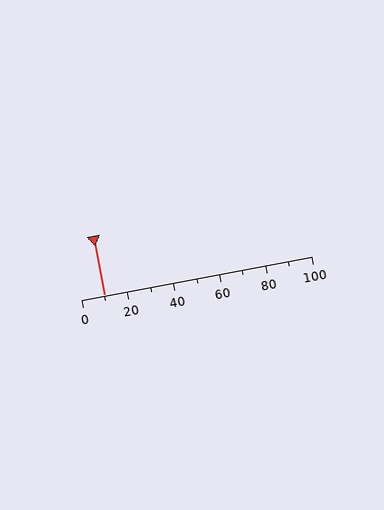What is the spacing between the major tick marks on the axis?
The major ticks are spaced 20 apart.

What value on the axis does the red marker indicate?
The marker indicates approximately 10.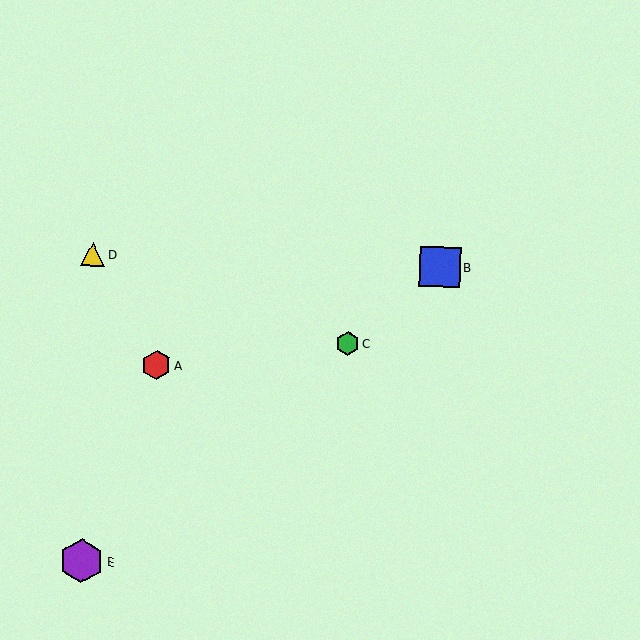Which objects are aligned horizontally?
Objects B, D are aligned horizontally.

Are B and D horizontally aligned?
Yes, both are at y≈267.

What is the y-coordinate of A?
Object A is at y≈365.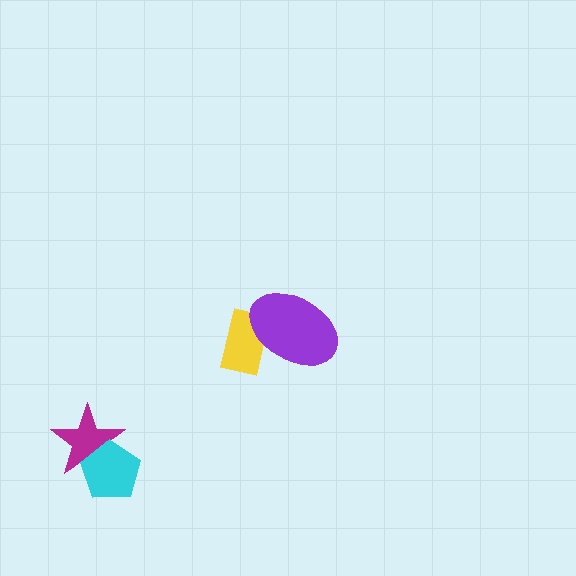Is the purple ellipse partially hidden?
No, no other shape covers it.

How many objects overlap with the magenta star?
1 object overlaps with the magenta star.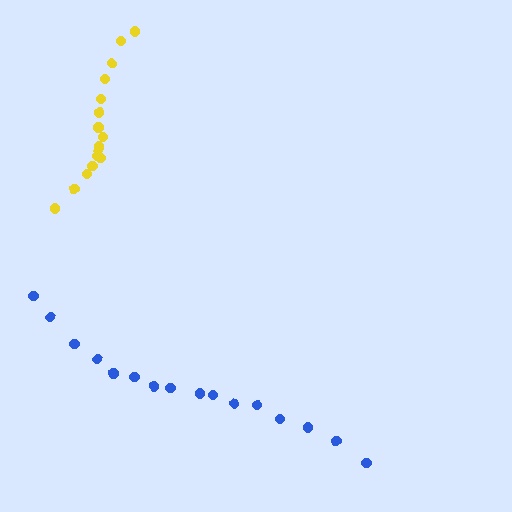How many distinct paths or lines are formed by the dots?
There are 2 distinct paths.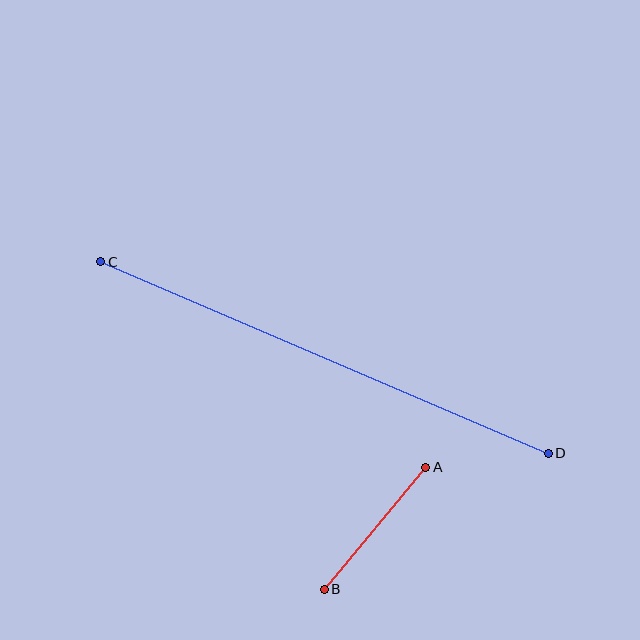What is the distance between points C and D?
The distance is approximately 487 pixels.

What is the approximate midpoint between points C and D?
The midpoint is at approximately (325, 357) pixels.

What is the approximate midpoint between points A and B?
The midpoint is at approximately (375, 528) pixels.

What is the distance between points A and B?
The distance is approximately 159 pixels.